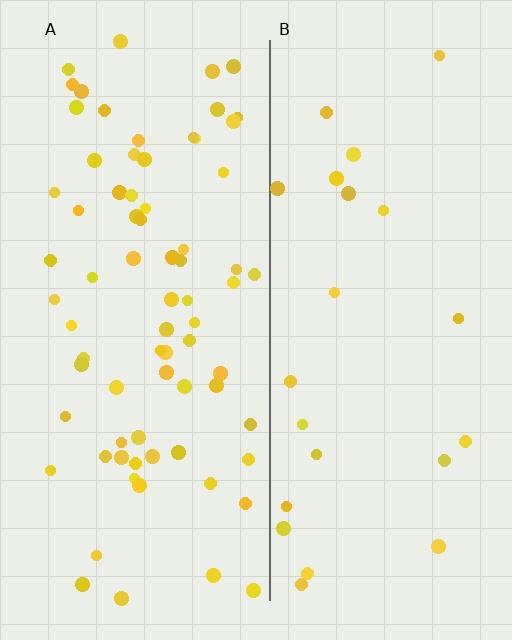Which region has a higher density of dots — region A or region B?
A (the left).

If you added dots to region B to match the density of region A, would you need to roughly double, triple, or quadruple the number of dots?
Approximately triple.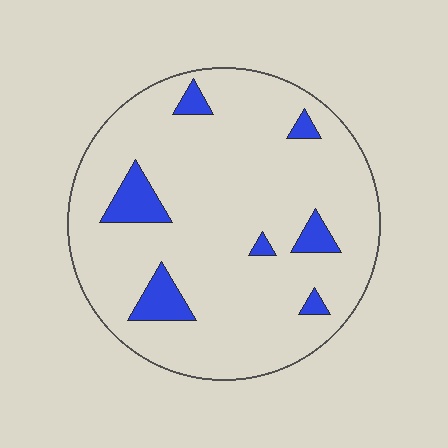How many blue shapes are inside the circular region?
7.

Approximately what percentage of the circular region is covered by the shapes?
Approximately 10%.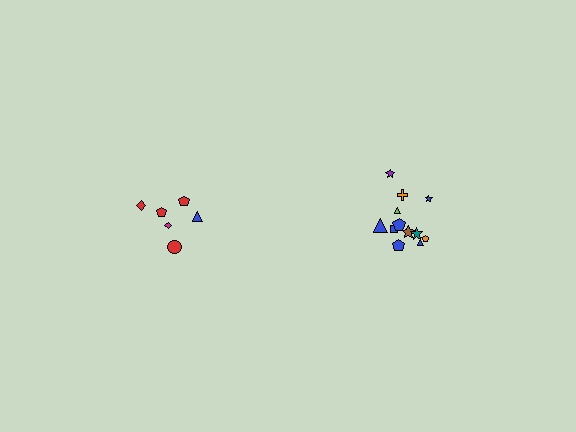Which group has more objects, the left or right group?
The right group.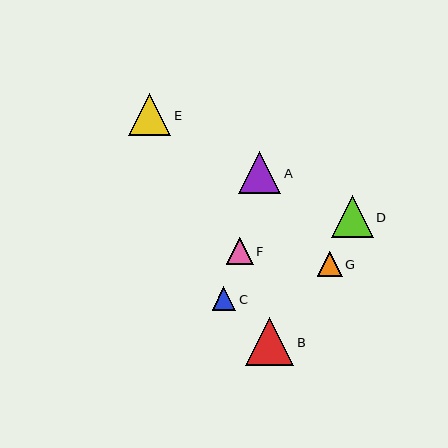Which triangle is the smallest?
Triangle C is the smallest with a size of approximately 24 pixels.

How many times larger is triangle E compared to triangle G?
Triangle E is approximately 1.7 times the size of triangle G.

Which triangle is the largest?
Triangle B is the largest with a size of approximately 48 pixels.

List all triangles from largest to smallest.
From largest to smallest: B, A, E, D, F, G, C.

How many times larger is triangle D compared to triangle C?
Triangle D is approximately 1.8 times the size of triangle C.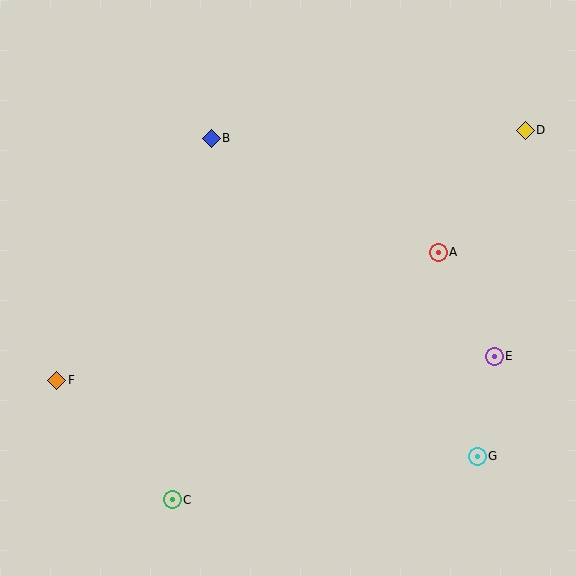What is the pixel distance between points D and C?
The distance between D and C is 511 pixels.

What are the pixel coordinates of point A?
Point A is at (438, 252).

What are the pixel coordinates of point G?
Point G is at (477, 456).